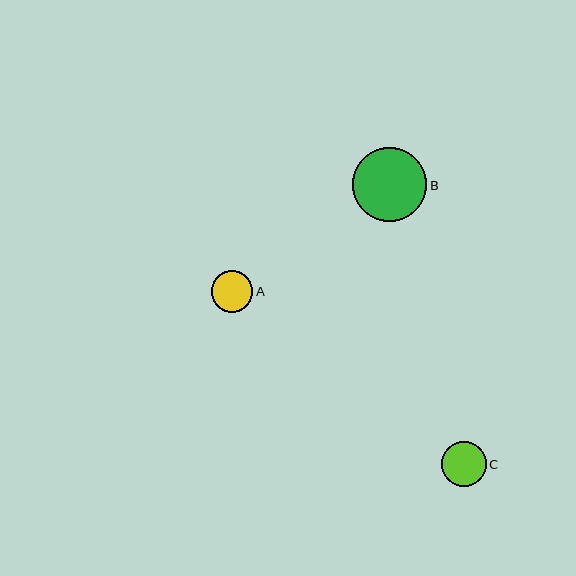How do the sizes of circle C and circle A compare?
Circle C and circle A are approximately the same size.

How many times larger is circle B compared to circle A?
Circle B is approximately 1.8 times the size of circle A.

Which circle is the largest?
Circle B is the largest with a size of approximately 74 pixels.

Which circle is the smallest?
Circle A is the smallest with a size of approximately 42 pixels.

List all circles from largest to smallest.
From largest to smallest: B, C, A.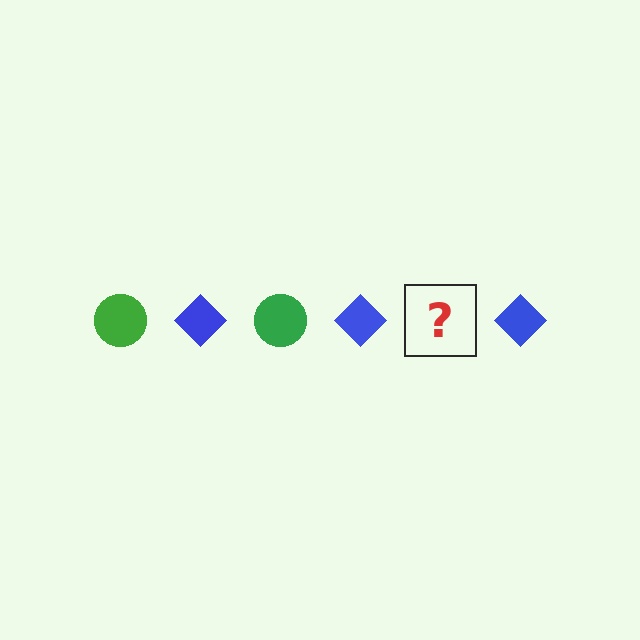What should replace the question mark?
The question mark should be replaced with a green circle.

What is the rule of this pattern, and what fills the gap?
The rule is that the pattern alternates between green circle and blue diamond. The gap should be filled with a green circle.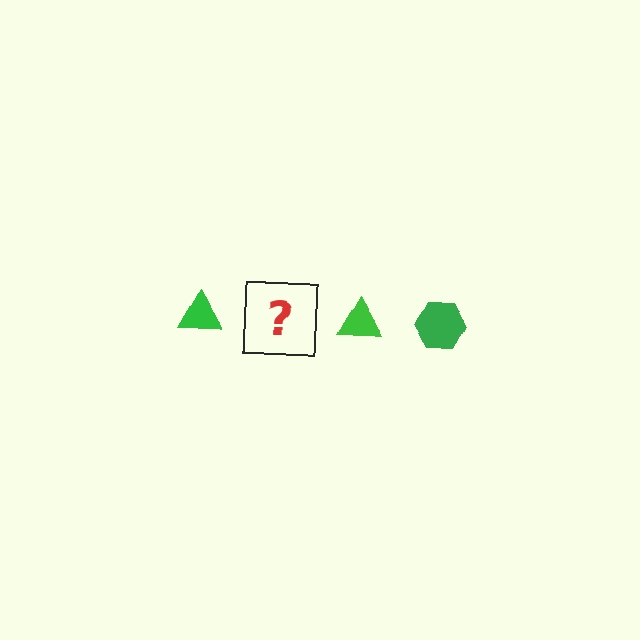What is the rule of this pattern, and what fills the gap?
The rule is that the pattern cycles through triangle, hexagon shapes in green. The gap should be filled with a green hexagon.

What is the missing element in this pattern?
The missing element is a green hexagon.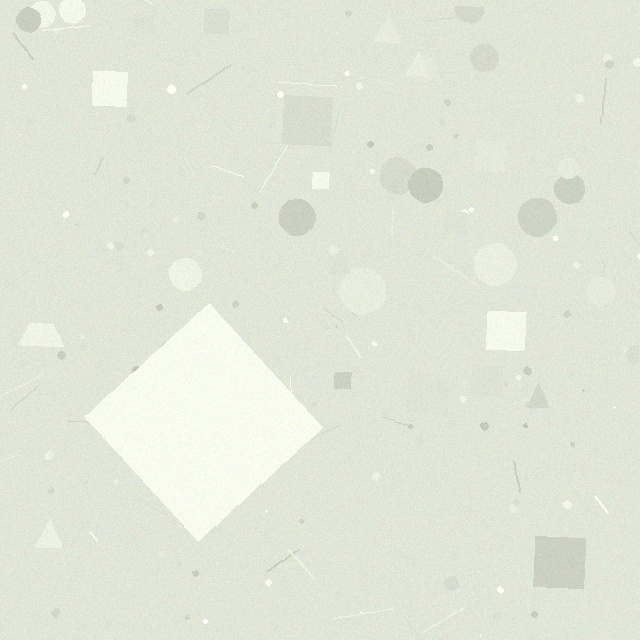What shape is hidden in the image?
A diamond is hidden in the image.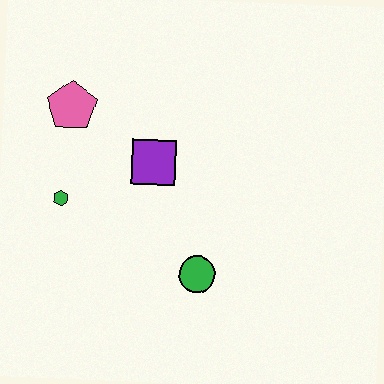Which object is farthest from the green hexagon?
The green circle is farthest from the green hexagon.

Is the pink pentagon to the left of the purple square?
Yes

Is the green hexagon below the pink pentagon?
Yes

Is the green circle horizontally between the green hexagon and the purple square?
No